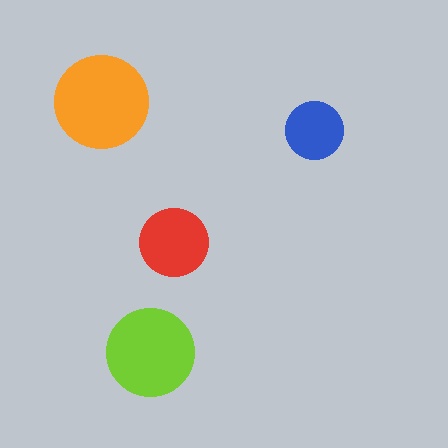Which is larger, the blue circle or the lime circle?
The lime one.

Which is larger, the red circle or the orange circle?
The orange one.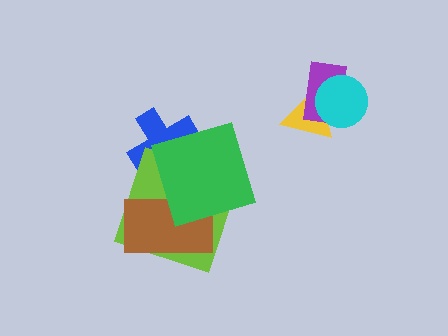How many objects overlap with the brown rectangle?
2 objects overlap with the brown rectangle.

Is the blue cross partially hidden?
Yes, it is partially covered by another shape.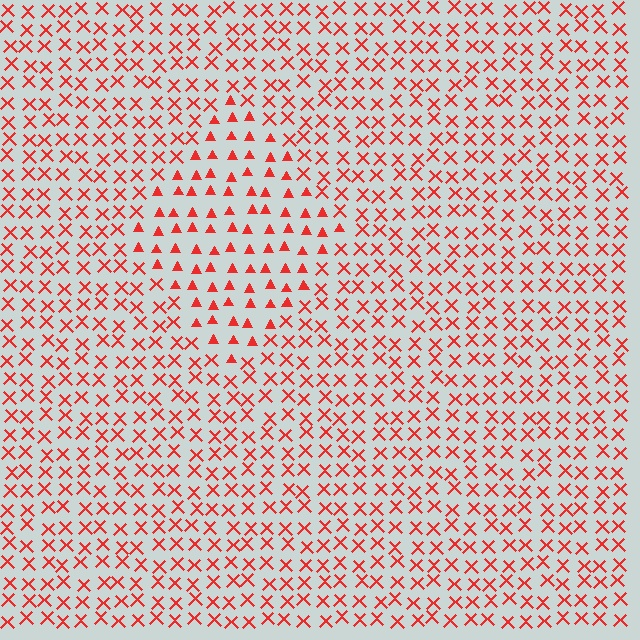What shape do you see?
I see a diamond.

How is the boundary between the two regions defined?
The boundary is defined by a change in element shape: triangles inside vs. X marks outside. All elements share the same color and spacing.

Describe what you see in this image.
The image is filled with small red elements arranged in a uniform grid. A diamond-shaped region contains triangles, while the surrounding area contains X marks. The boundary is defined purely by the change in element shape.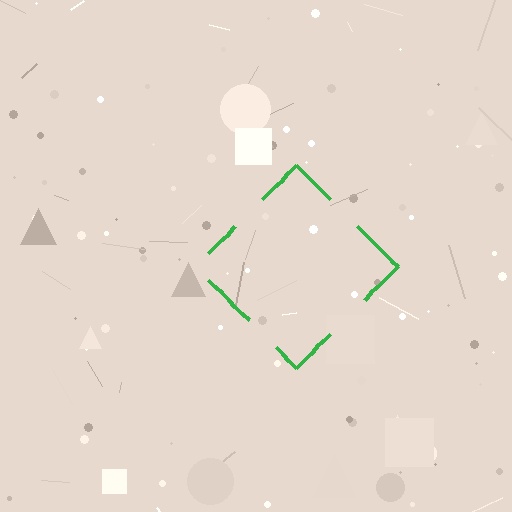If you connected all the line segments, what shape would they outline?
They would outline a diamond.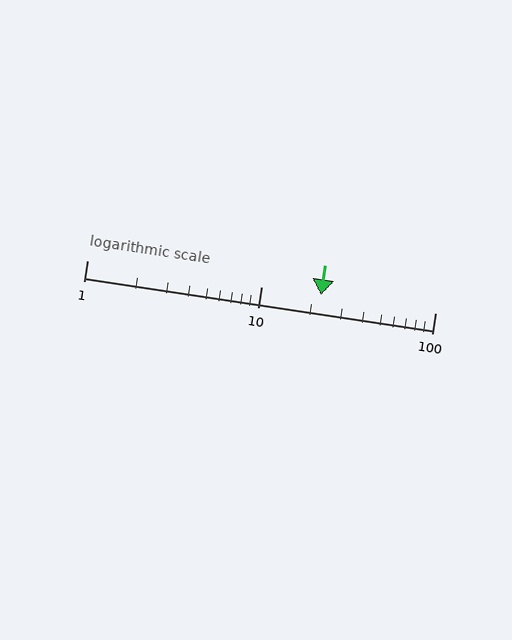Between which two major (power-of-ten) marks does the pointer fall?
The pointer is between 10 and 100.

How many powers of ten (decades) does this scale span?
The scale spans 2 decades, from 1 to 100.